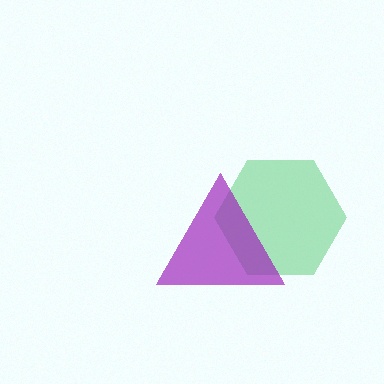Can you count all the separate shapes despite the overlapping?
Yes, there are 2 separate shapes.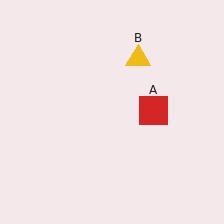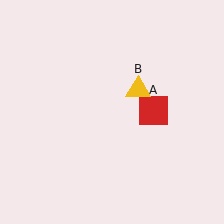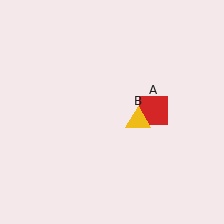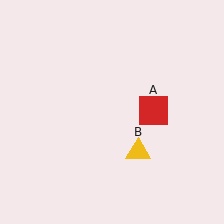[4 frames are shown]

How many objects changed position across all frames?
1 object changed position: yellow triangle (object B).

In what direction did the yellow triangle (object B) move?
The yellow triangle (object B) moved down.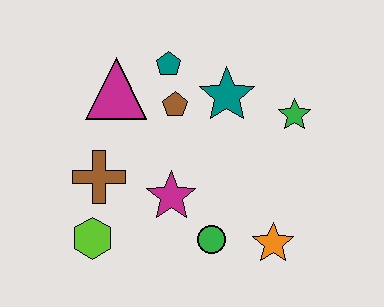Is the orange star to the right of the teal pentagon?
Yes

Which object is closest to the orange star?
The green circle is closest to the orange star.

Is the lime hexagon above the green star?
No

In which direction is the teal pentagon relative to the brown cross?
The teal pentagon is above the brown cross.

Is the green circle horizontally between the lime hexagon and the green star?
Yes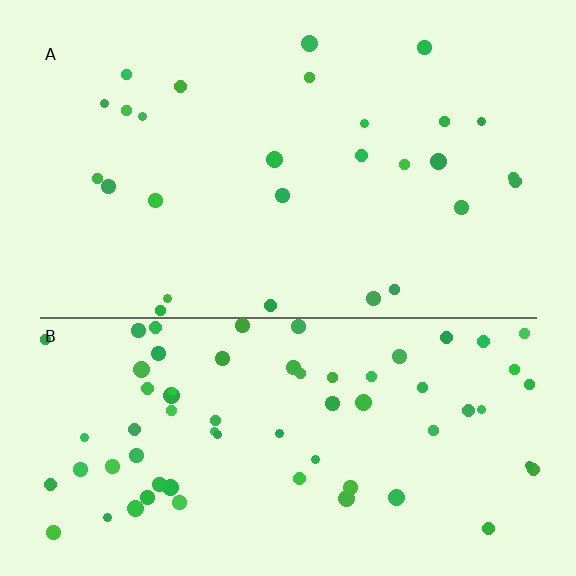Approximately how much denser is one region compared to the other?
Approximately 2.5× — region B over region A.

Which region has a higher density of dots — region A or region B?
B (the bottom).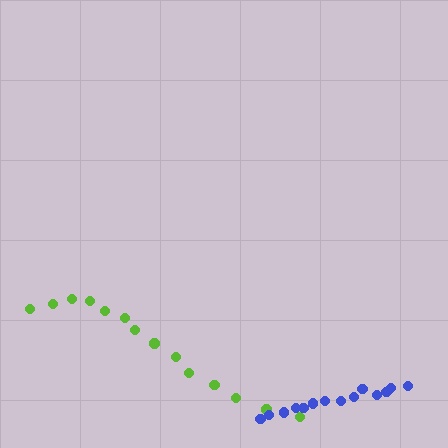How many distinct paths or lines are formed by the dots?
There are 2 distinct paths.